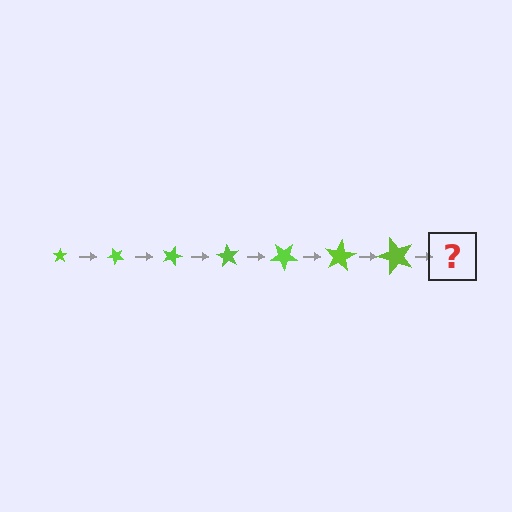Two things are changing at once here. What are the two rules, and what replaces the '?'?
The two rules are that the star grows larger each step and it rotates 45 degrees each step. The '?' should be a star, larger than the previous one and rotated 315 degrees from the start.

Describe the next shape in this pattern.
It should be a star, larger than the previous one and rotated 315 degrees from the start.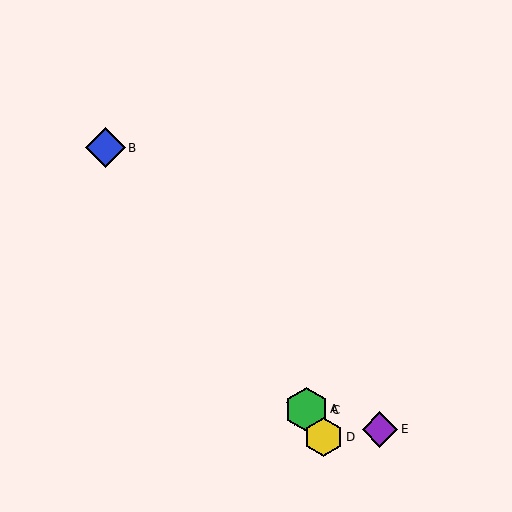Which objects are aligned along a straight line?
Objects A, C, D are aligned along a straight line.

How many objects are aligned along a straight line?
3 objects (A, C, D) are aligned along a straight line.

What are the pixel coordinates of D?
Object D is at (323, 437).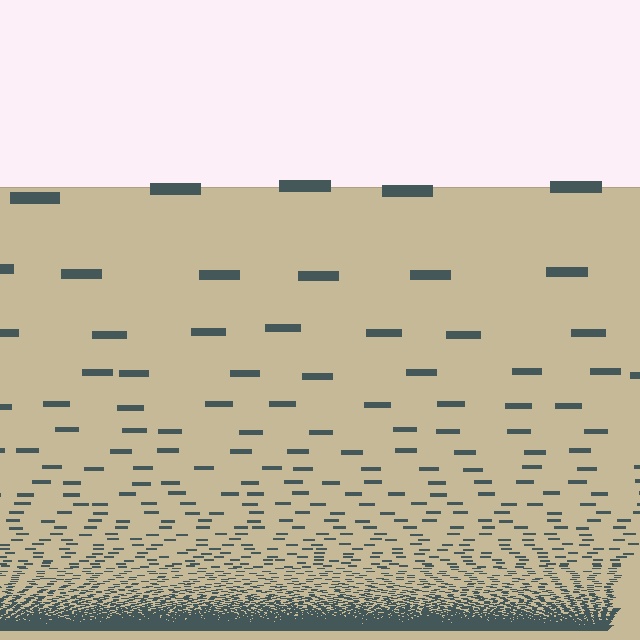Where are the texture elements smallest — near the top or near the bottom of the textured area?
Near the bottom.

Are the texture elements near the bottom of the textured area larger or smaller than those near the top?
Smaller. The gradient is inverted — elements near the bottom are smaller and denser.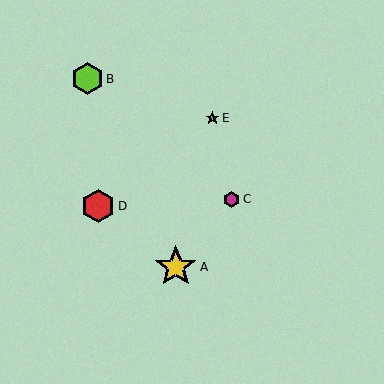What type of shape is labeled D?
Shape D is a red hexagon.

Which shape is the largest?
The yellow star (labeled A) is the largest.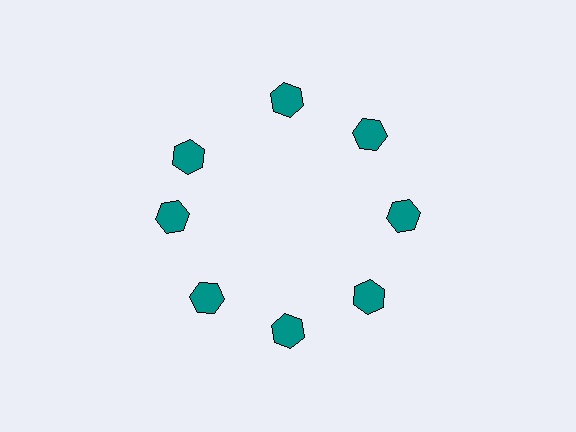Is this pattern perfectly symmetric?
No. The 8 teal hexagons are arranged in a ring, but one element near the 10 o'clock position is rotated out of alignment along the ring, breaking the 8-fold rotational symmetry.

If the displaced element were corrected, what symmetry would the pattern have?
It would have 8-fold rotational symmetry — the pattern would map onto itself every 45 degrees.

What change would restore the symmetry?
The symmetry would be restored by rotating it back into even spacing with its neighbors so that all 8 hexagons sit at equal angles and equal distance from the center.